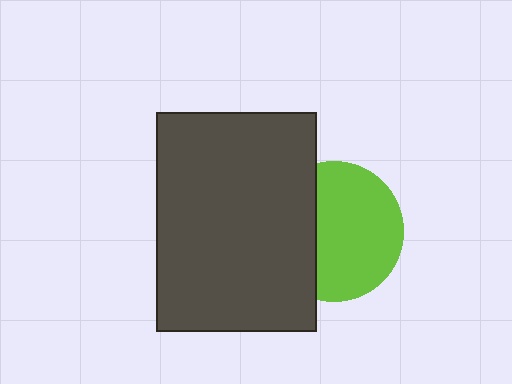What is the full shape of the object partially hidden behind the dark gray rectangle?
The partially hidden object is a lime circle.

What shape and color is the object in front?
The object in front is a dark gray rectangle.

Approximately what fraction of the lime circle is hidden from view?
Roughly 35% of the lime circle is hidden behind the dark gray rectangle.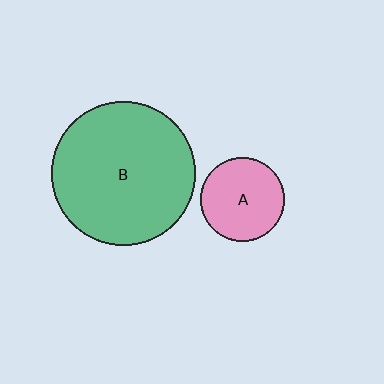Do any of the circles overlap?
No, none of the circles overlap.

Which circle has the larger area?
Circle B (green).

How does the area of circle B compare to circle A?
Approximately 2.9 times.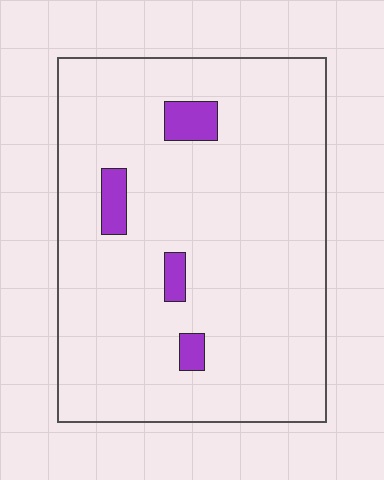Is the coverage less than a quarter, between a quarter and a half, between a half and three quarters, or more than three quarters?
Less than a quarter.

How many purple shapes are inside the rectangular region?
4.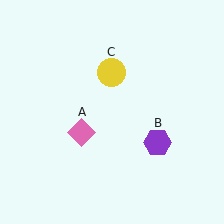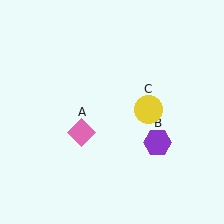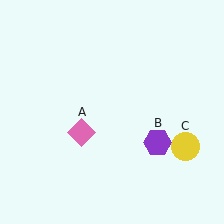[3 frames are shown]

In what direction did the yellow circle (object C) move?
The yellow circle (object C) moved down and to the right.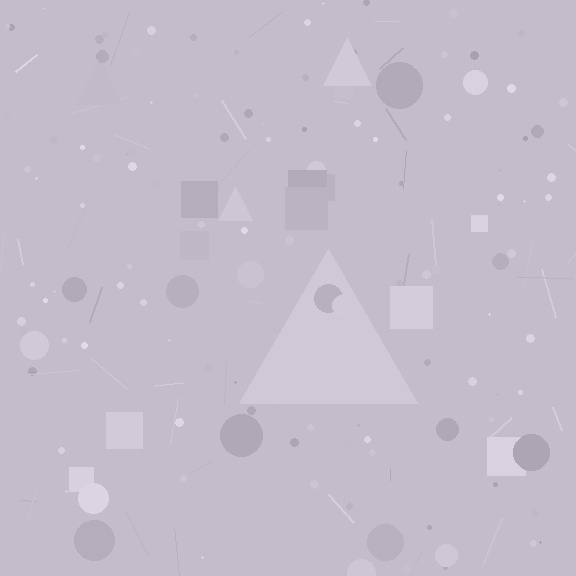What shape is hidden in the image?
A triangle is hidden in the image.